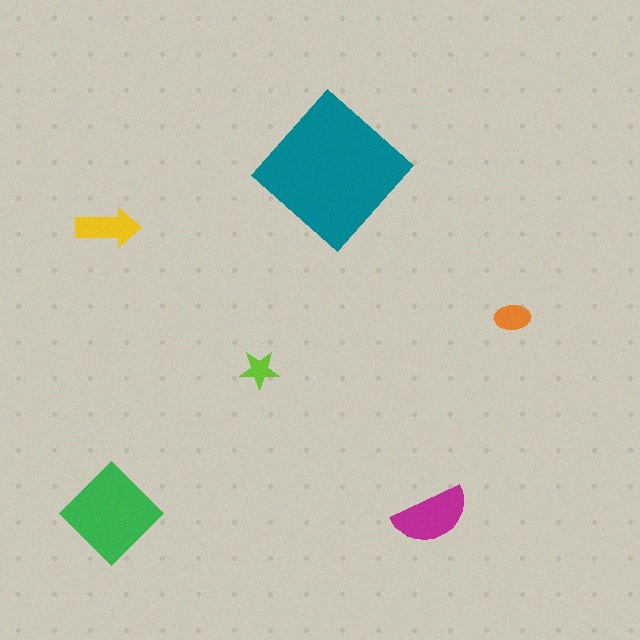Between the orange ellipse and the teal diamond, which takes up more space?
The teal diamond.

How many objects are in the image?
There are 6 objects in the image.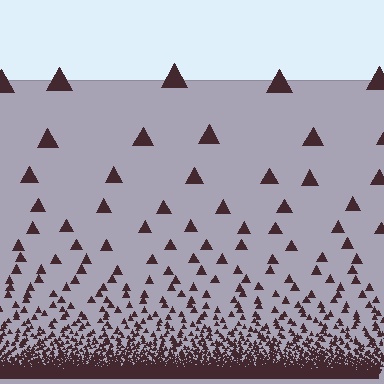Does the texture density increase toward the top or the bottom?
Density increases toward the bottom.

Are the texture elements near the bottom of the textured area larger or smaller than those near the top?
Smaller. The gradient is inverted — elements near the bottom are smaller and denser.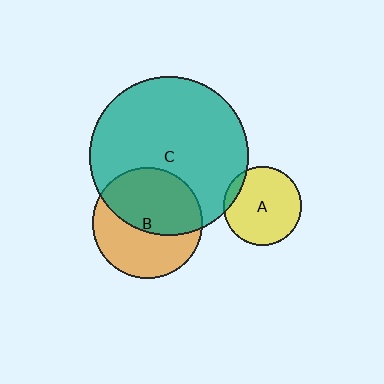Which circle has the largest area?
Circle C (teal).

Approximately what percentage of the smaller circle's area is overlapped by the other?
Approximately 10%.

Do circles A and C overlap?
Yes.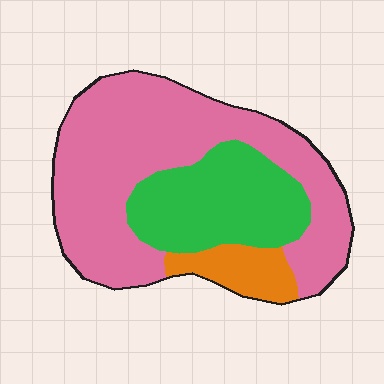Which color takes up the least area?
Orange, at roughly 10%.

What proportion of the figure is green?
Green takes up about one quarter (1/4) of the figure.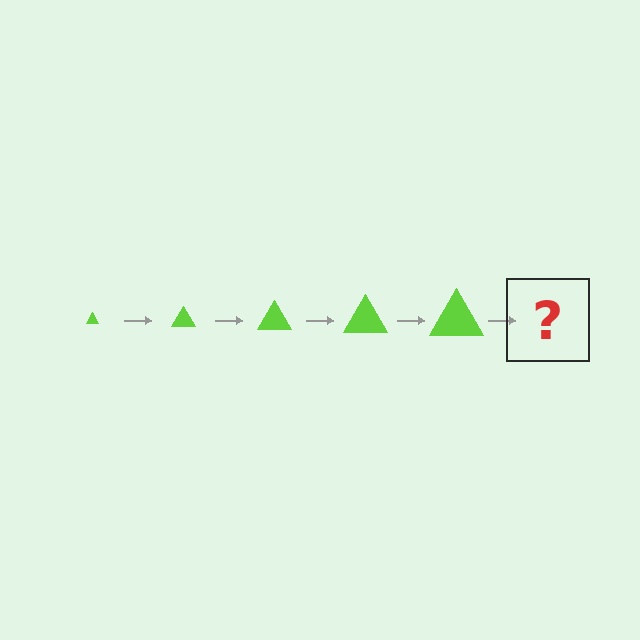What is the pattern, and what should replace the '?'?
The pattern is that the triangle gets progressively larger each step. The '?' should be a lime triangle, larger than the previous one.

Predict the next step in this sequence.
The next step is a lime triangle, larger than the previous one.